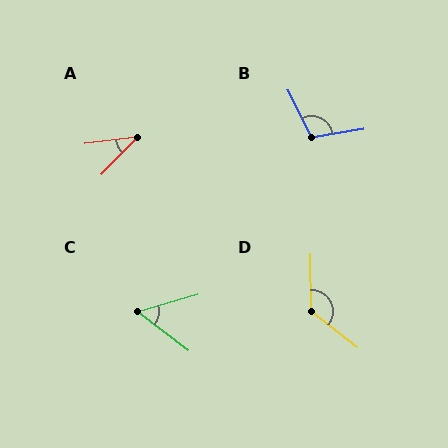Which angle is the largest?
D, at approximately 129 degrees.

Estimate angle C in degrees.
Approximately 53 degrees.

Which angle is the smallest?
A, at approximately 39 degrees.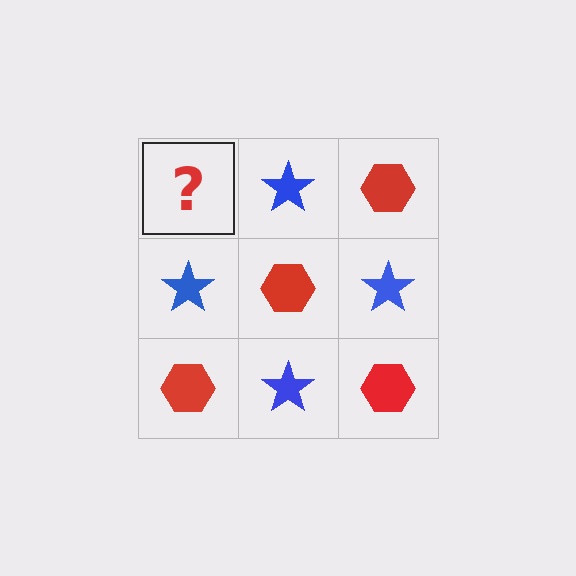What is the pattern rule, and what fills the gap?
The rule is that it alternates red hexagon and blue star in a checkerboard pattern. The gap should be filled with a red hexagon.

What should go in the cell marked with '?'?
The missing cell should contain a red hexagon.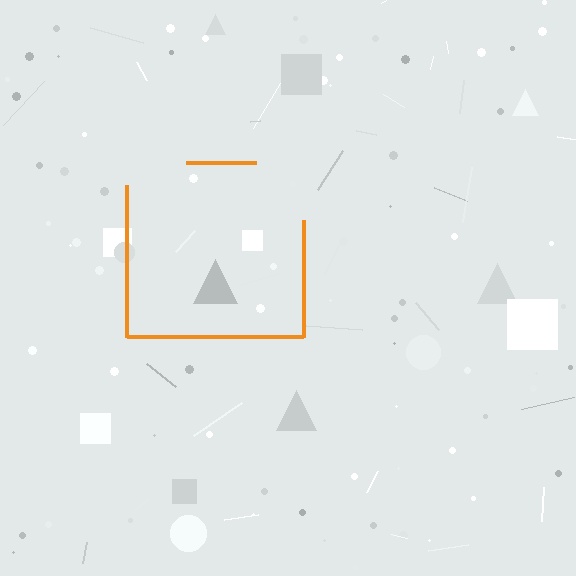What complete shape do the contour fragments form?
The contour fragments form a square.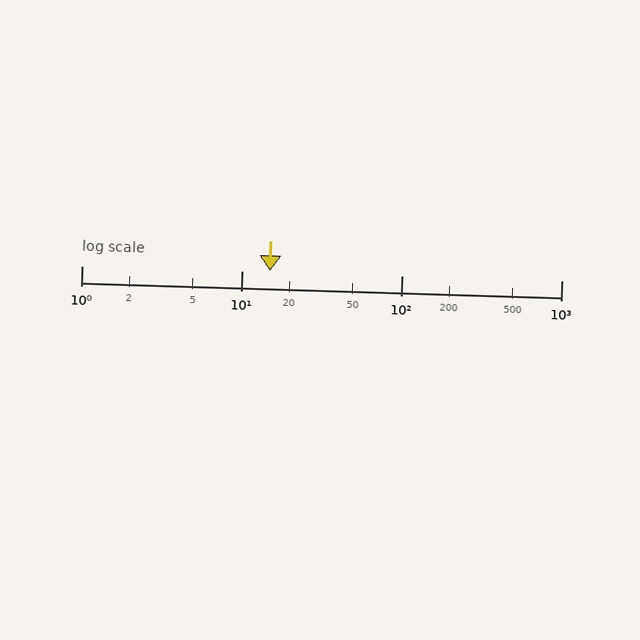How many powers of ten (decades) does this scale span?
The scale spans 3 decades, from 1 to 1000.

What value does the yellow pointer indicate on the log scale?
The pointer indicates approximately 15.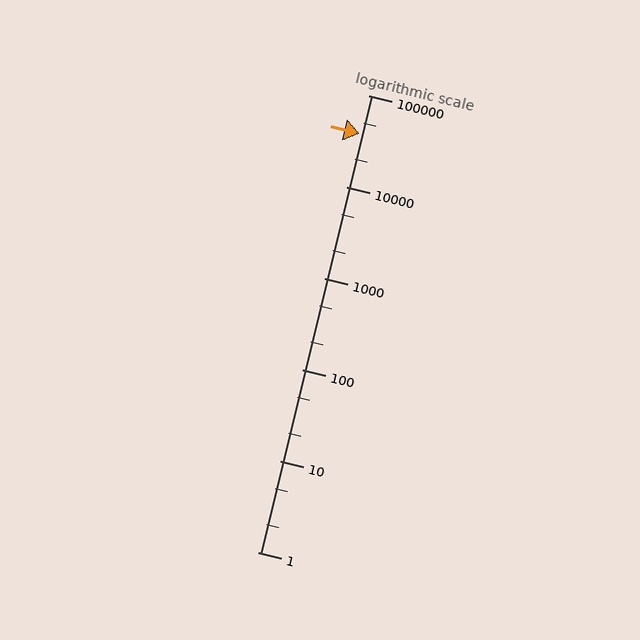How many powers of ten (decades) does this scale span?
The scale spans 5 decades, from 1 to 100000.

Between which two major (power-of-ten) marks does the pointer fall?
The pointer is between 10000 and 100000.